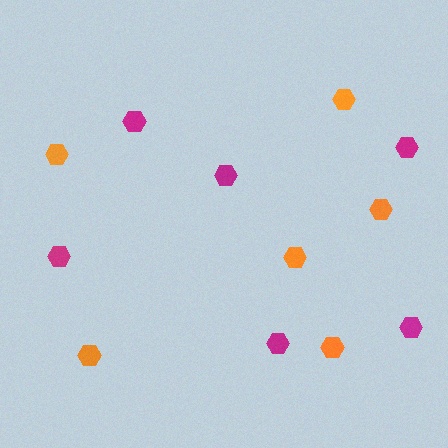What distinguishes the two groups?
There are 2 groups: one group of orange hexagons (6) and one group of magenta hexagons (6).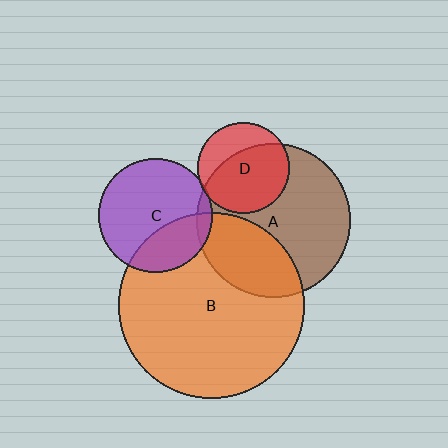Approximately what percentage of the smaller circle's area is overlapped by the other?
Approximately 65%.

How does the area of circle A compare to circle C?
Approximately 1.8 times.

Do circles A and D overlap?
Yes.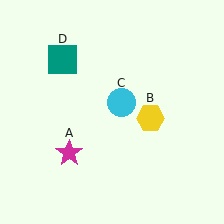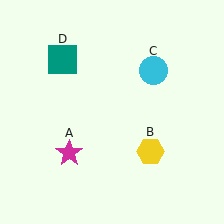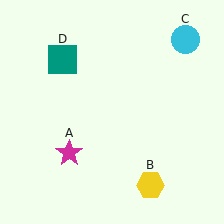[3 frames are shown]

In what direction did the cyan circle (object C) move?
The cyan circle (object C) moved up and to the right.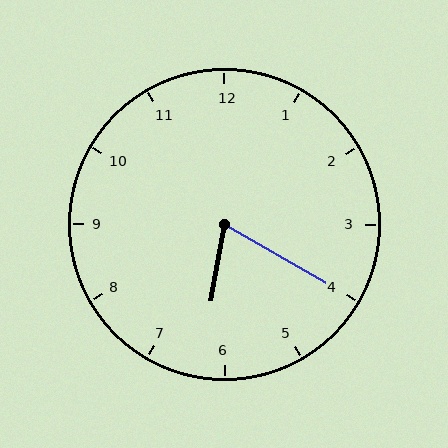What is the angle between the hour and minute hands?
Approximately 70 degrees.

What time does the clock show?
6:20.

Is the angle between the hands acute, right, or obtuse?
It is acute.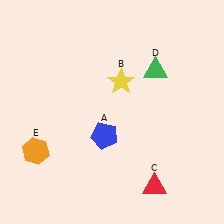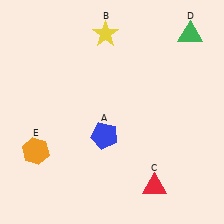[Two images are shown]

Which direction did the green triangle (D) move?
The green triangle (D) moved up.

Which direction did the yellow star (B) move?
The yellow star (B) moved up.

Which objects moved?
The objects that moved are: the yellow star (B), the green triangle (D).